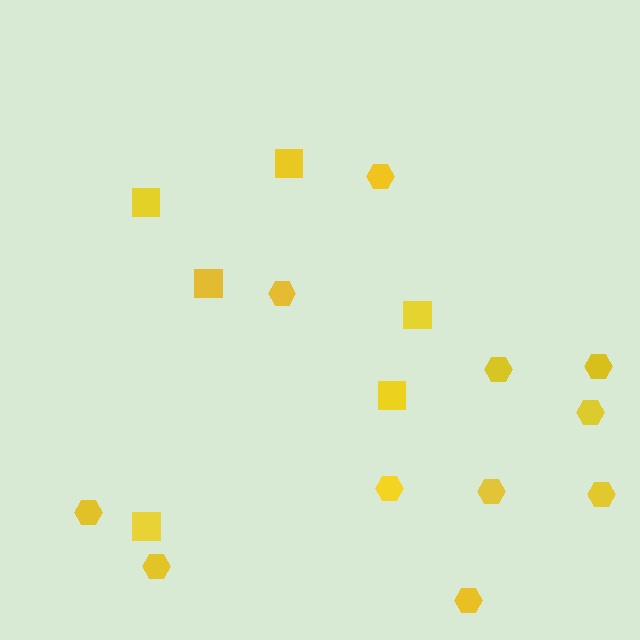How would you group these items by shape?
There are 2 groups: one group of hexagons (11) and one group of squares (6).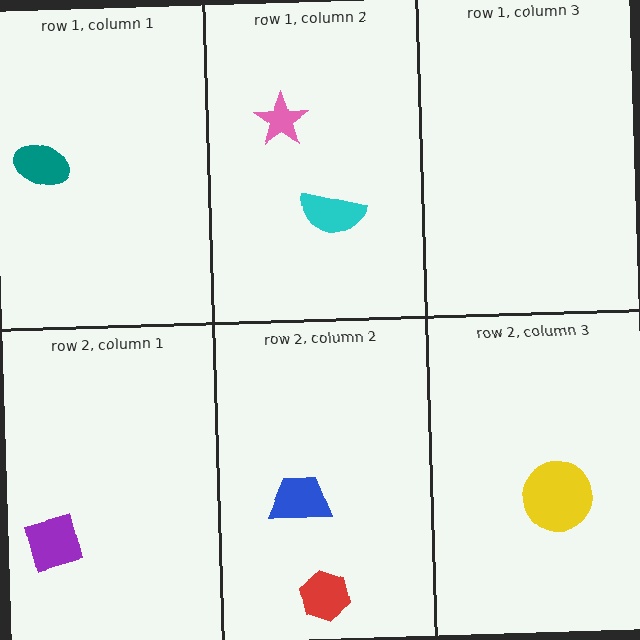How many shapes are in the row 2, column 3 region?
1.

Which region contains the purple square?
The row 2, column 1 region.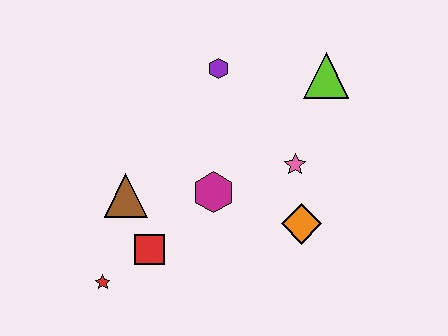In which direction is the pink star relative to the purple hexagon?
The pink star is below the purple hexagon.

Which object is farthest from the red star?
The lime triangle is farthest from the red star.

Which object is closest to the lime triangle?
The pink star is closest to the lime triangle.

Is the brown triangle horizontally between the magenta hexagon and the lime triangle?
No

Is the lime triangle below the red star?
No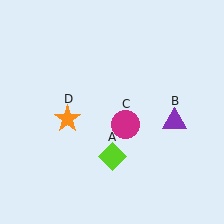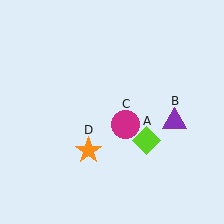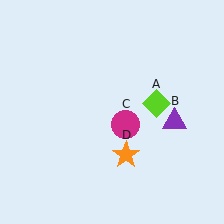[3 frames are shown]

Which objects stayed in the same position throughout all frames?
Purple triangle (object B) and magenta circle (object C) remained stationary.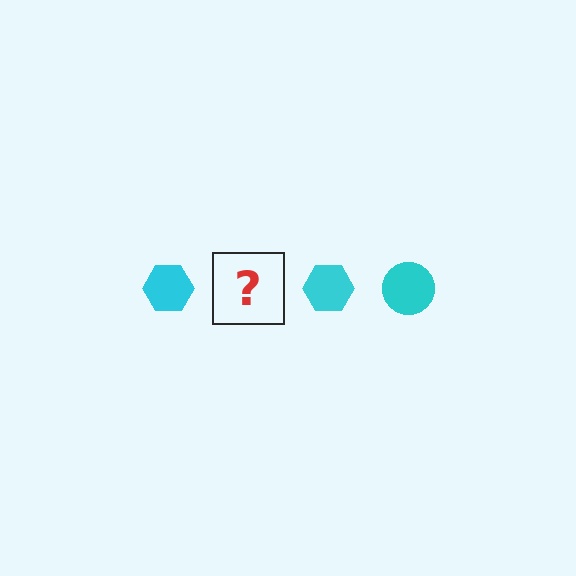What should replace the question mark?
The question mark should be replaced with a cyan circle.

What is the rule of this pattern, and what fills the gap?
The rule is that the pattern cycles through hexagon, circle shapes in cyan. The gap should be filled with a cyan circle.